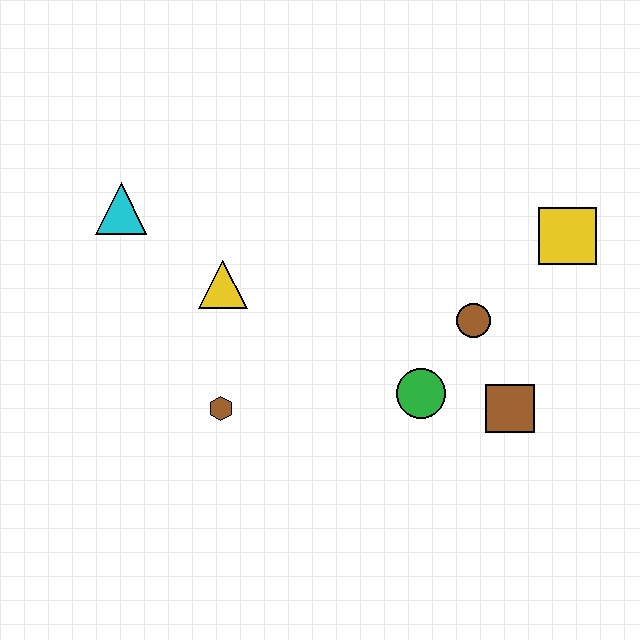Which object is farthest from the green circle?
The cyan triangle is farthest from the green circle.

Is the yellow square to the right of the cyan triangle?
Yes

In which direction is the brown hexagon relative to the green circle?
The brown hexagon is to the left of the green circle.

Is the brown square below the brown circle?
Yes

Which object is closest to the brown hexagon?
The yellow triangle is closest to the brown hexagon.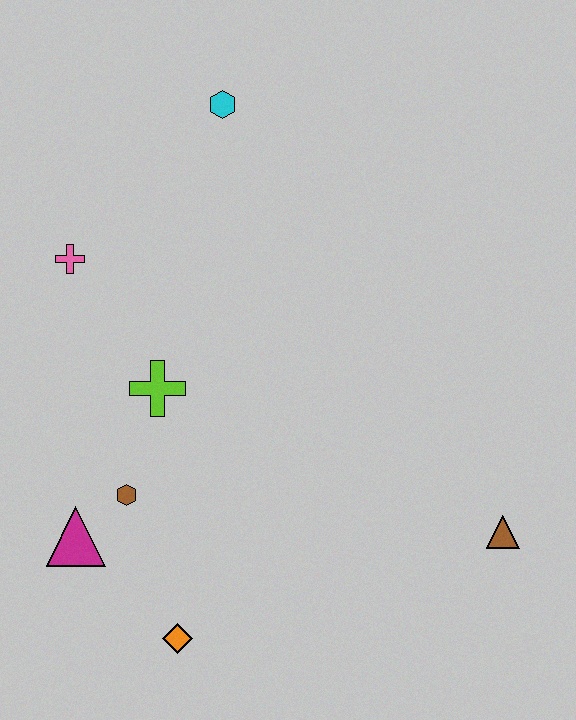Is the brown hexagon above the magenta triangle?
Yes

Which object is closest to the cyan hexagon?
The pink cross is closest to the cyan hexagon.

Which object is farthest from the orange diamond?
The cyan hexagon is farthest from the orange diamond.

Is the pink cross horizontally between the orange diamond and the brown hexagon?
No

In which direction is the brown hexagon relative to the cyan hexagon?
The brown hexagon is below the cyan hexagon.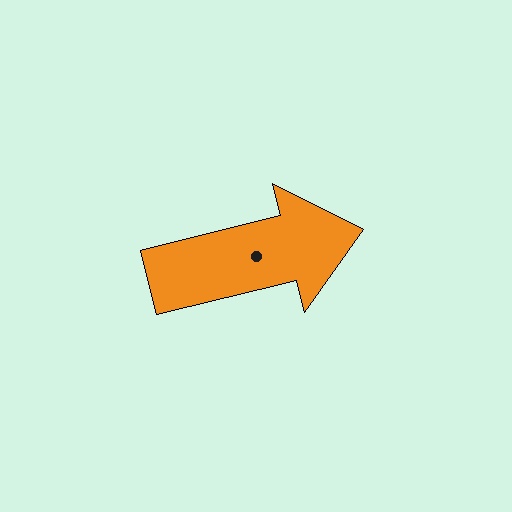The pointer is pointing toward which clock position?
Roughly 3 o'clock.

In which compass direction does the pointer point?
East.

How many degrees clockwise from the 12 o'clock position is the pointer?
Approximately 76 degrees.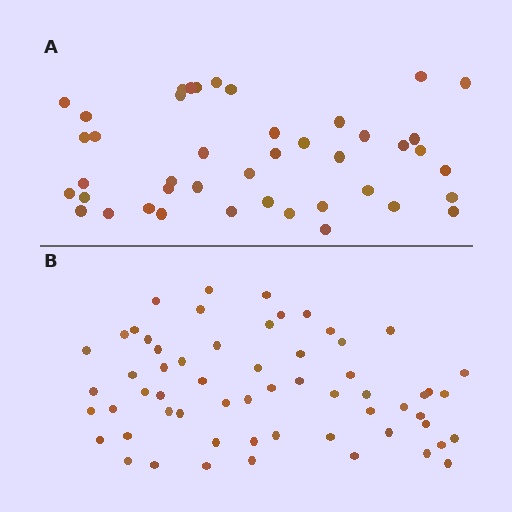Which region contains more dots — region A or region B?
Region B (the bottom region) has more dots.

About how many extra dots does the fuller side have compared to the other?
Region B has approximately 15 more dots than region A.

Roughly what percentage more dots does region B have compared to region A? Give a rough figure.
About 40% more.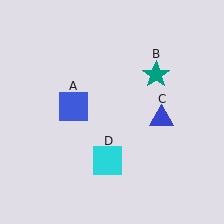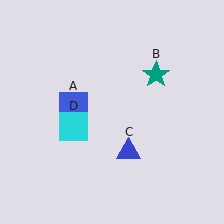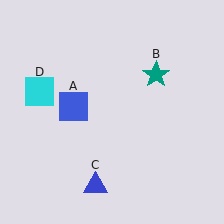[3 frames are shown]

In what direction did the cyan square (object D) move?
The cyan square (object D) moved up and to the left.